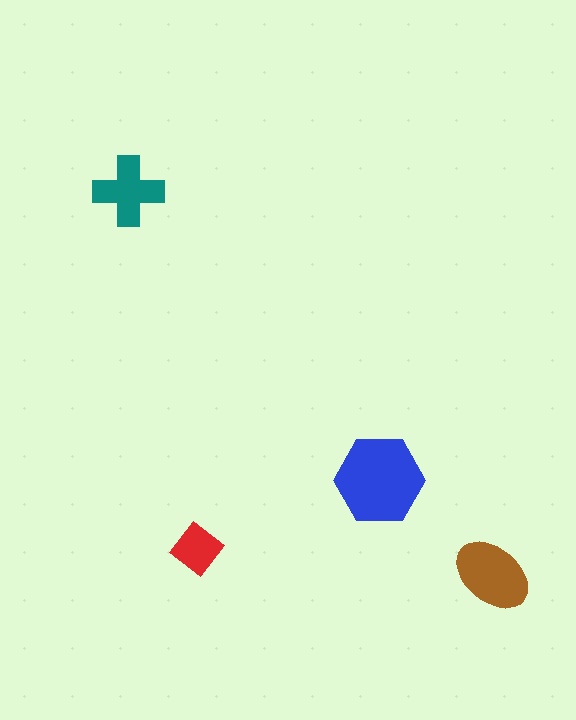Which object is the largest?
The blue hexagon.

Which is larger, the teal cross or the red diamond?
The teal cross.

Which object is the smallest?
The red diamond.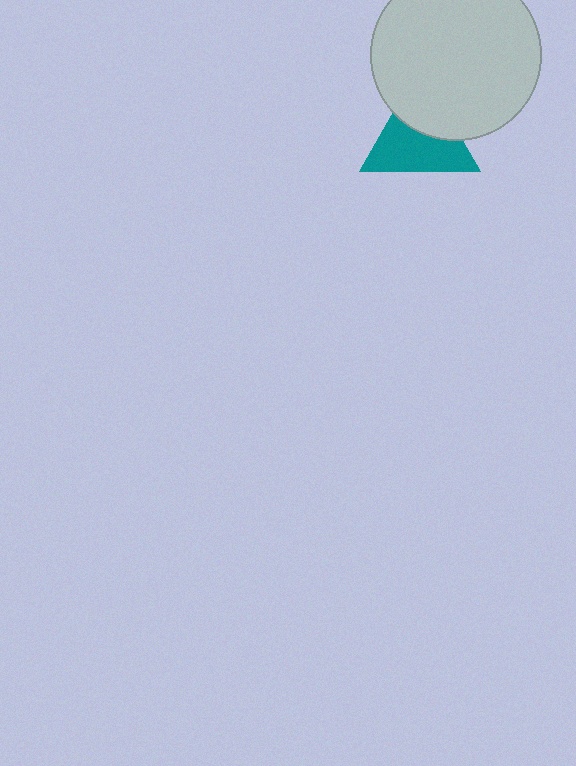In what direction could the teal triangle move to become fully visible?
The teal triangle could move down. That would shift it out from behind the light gray circle entirely.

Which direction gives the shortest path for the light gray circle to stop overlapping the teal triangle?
Moving up gives the shortest separation.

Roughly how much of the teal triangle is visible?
About half of it is visible (roughly 61%).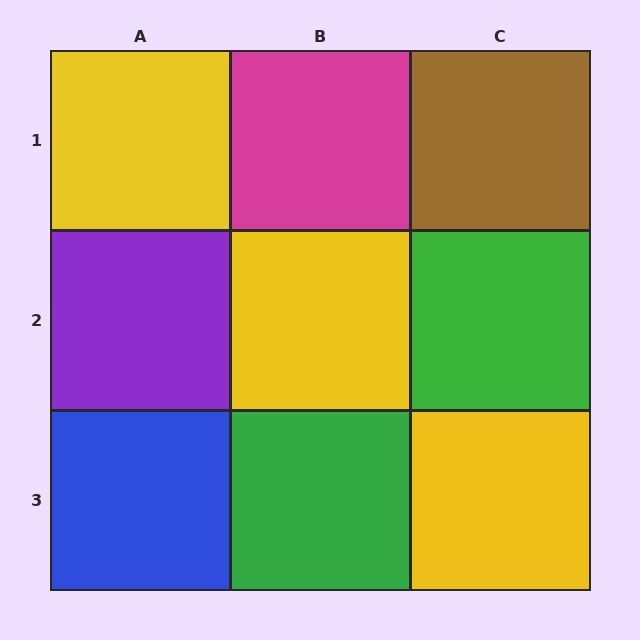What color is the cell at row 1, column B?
Magenta.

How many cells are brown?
1 cell is brown.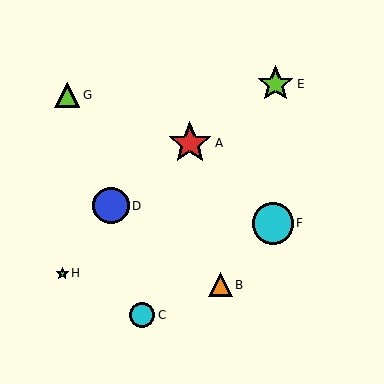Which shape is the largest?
The red star (labeled A) is the largest.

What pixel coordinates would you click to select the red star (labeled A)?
Click at (190, 143) to select the red star A.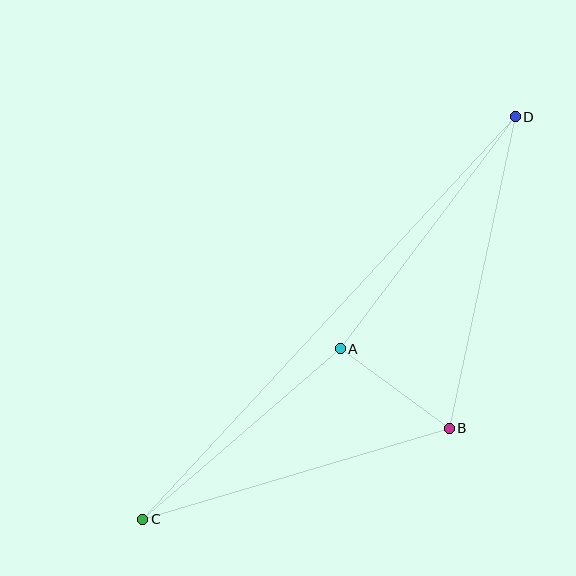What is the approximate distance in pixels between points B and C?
The distance between B and C is approximately 320 pixels.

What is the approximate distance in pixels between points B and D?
The distance between B and D is approximately 318 pixels.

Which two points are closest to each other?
Points A and B are closest to each other.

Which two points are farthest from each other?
Points C and D are farthest from each other.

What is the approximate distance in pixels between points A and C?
The distance between A and C is approximately 261 pixels.